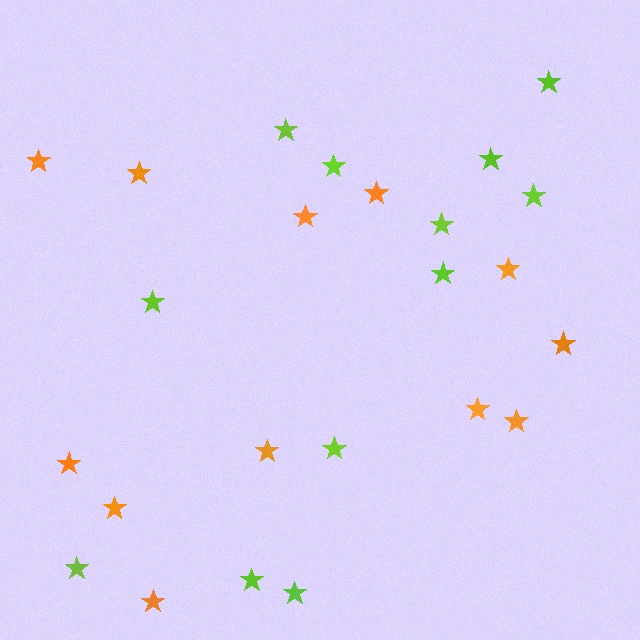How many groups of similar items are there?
There are 2 groups: one group of orange stars (12) and one group of lime stars (12).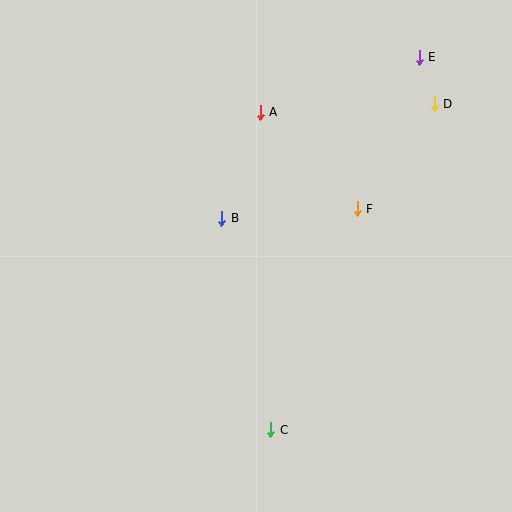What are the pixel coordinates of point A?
Point A is at (260, 112).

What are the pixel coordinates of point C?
Point C is at (271, 430).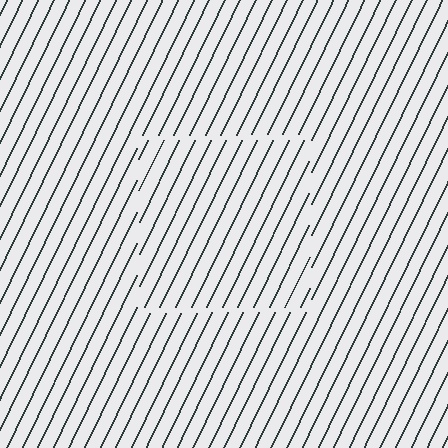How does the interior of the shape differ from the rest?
The interior of the shape contains the same grating, shifted by half a period — the contour is defined by the phase discontinuity where line-ends from the inner and outer gratings abut.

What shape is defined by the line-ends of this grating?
An illusory square. The interior of the shape contains the same grating, shifted by half a period — the contour is defined by the phase discontinuity where line-ends from the inner and outer gratings abut.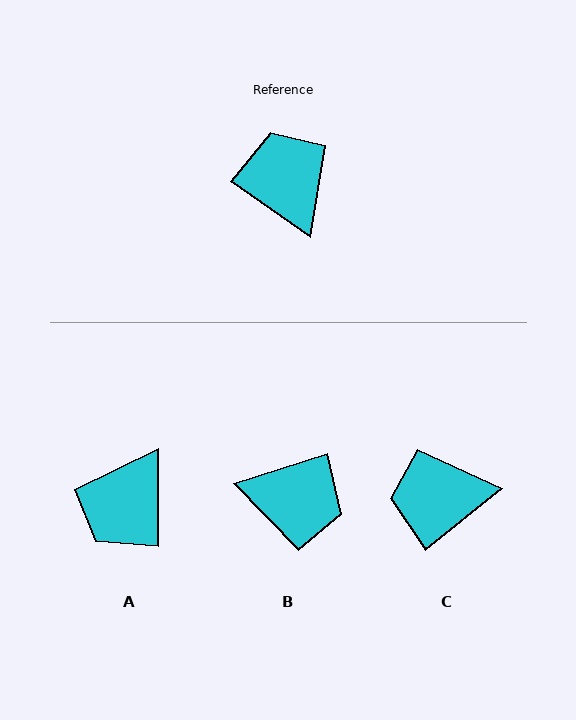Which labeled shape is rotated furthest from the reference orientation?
B, about 127 degrees away.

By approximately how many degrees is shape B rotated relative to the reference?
Approximately 127 degrees clockwise.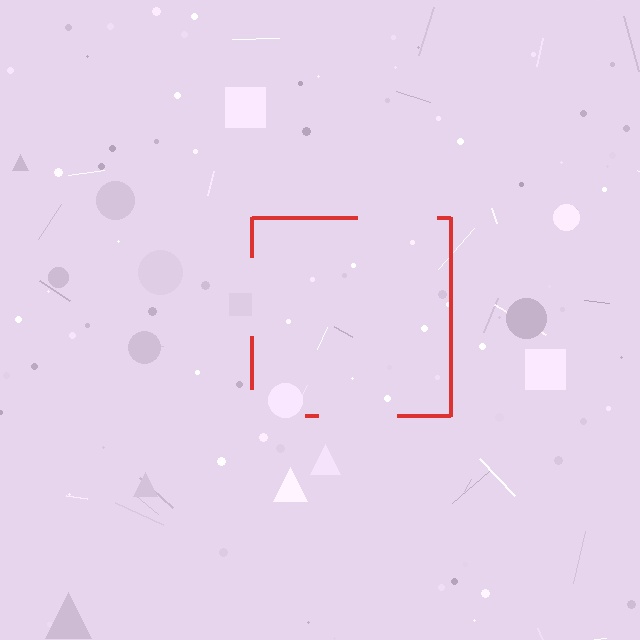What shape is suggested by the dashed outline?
The dashed outline suggests a square.